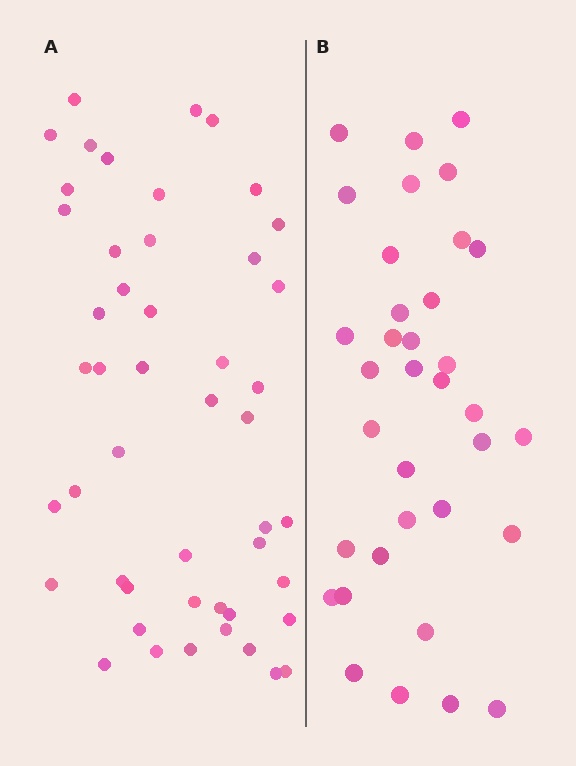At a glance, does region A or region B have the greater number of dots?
Region A (the left region) has more dots.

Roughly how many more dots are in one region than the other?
Region A has approximately 15 more dots than region B.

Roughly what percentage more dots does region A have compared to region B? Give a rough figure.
About 35% more.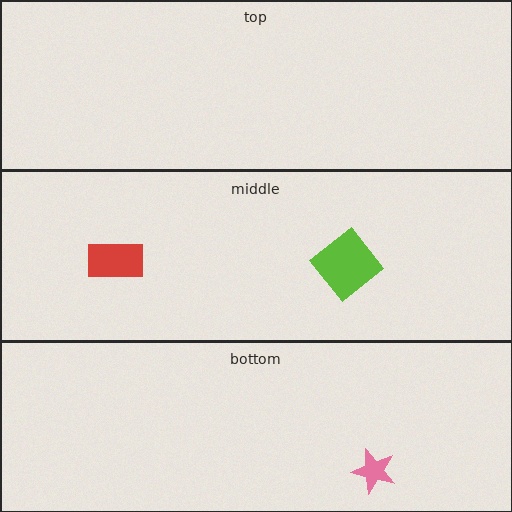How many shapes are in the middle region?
2.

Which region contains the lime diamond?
The middle region.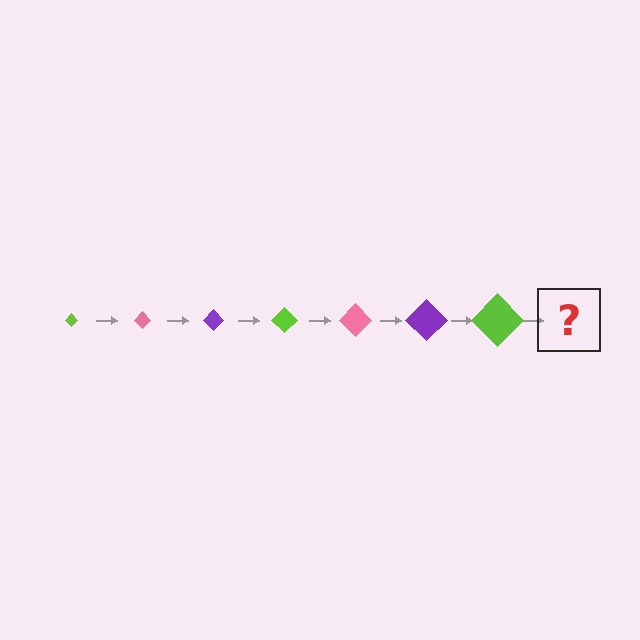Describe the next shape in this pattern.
It should be a pink diamond, larger than the previous one.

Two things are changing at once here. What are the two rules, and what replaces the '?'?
The two rules are that the diamond grows larger each step and the color cycles through lime, pink, and purple. The '?' should be a pink diamond, larger than the previous one.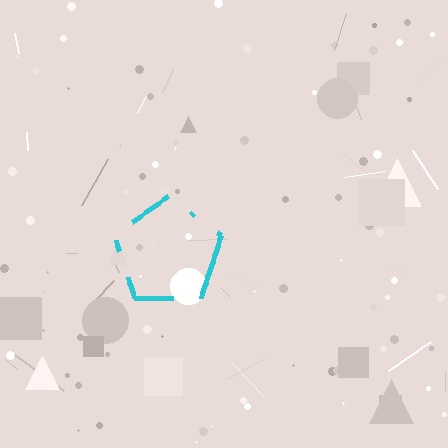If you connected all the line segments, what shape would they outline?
They would outline a pentagon.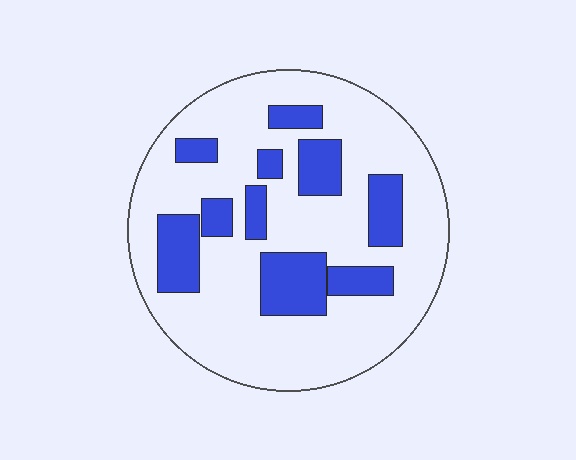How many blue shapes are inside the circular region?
10.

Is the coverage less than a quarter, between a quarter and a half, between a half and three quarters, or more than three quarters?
Less than a quarter.